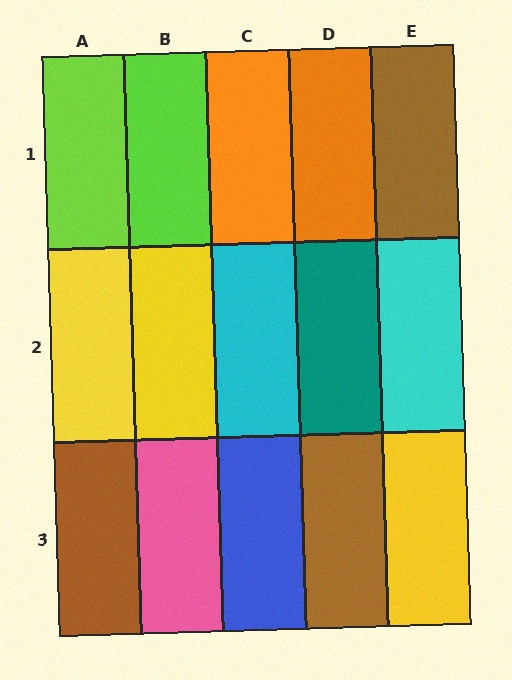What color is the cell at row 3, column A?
Brown.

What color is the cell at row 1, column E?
Brown.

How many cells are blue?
1 cell is blue.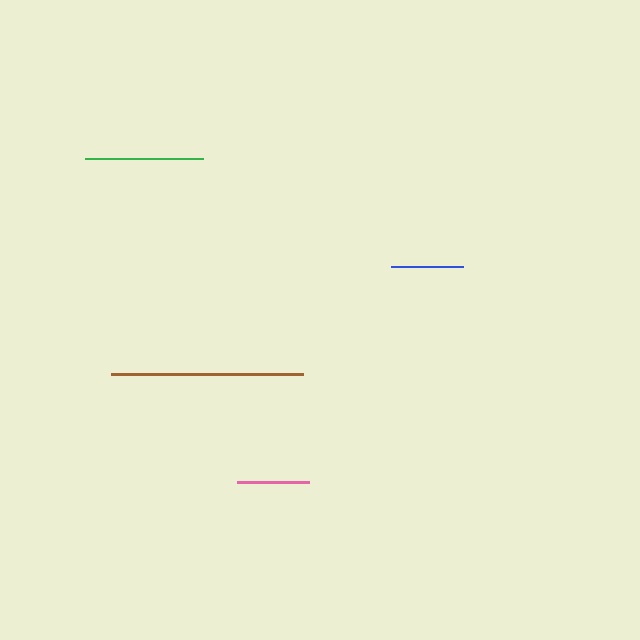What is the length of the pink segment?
The pink segment is approximately 72 pixels long.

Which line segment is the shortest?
The pink line is the shortest at approximately 72 pixels.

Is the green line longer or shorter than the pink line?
The green line is longer than the pink line.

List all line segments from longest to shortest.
From longest to shortest: brown, green, blue, pink.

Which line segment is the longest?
The brown line is the longest at approximately 192 pixels.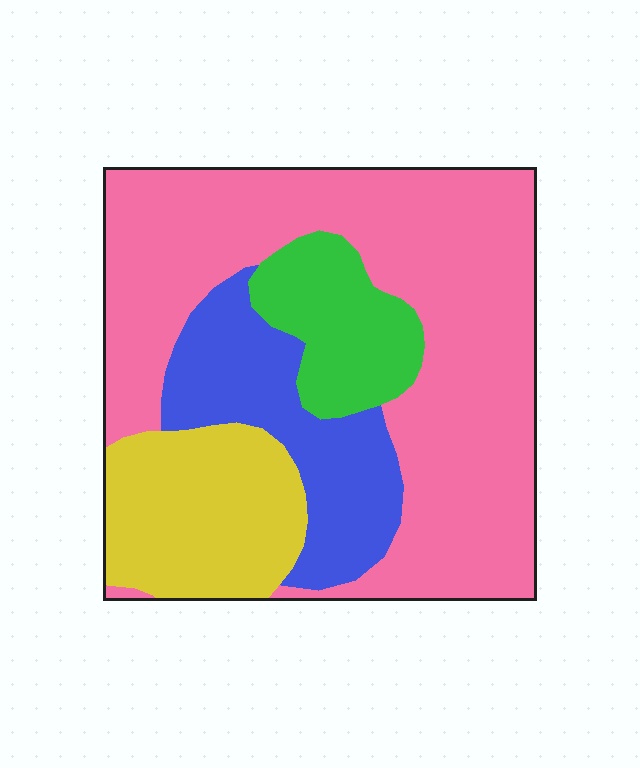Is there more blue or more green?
Blue.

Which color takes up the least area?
Green, at roughly 10%.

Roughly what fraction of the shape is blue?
Blue takes up between a sixth and a third of the shape.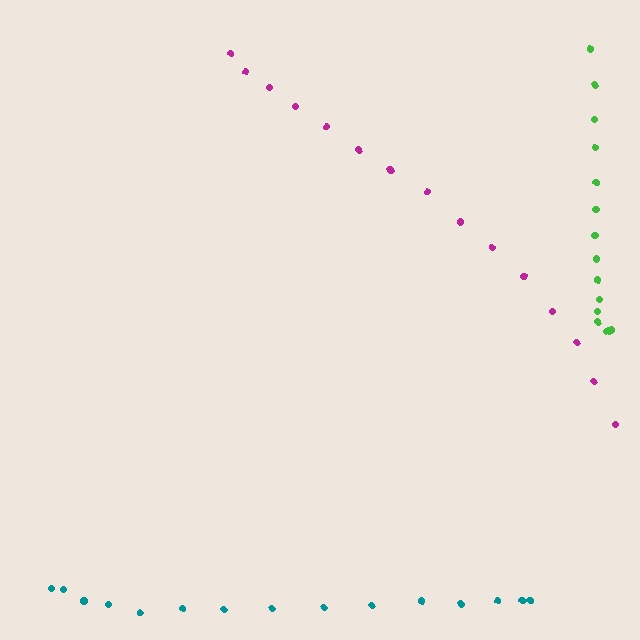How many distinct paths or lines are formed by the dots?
There are 3 distinct paths.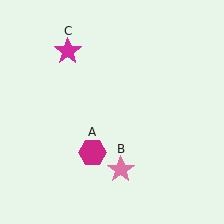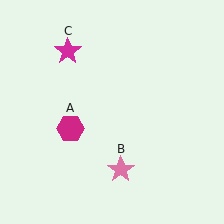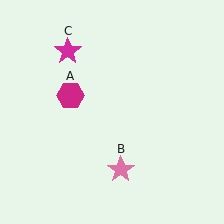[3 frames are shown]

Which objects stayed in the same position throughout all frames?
Pink star (object B) and magenta star (object C) remained stationary.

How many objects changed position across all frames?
1 object changed position: magenta hexagon (object A).